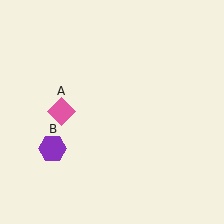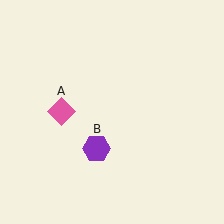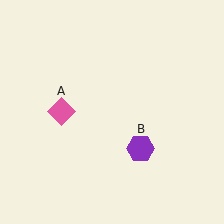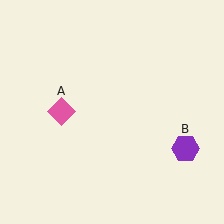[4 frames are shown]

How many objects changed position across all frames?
1 object changed position: purple hexagon (object B).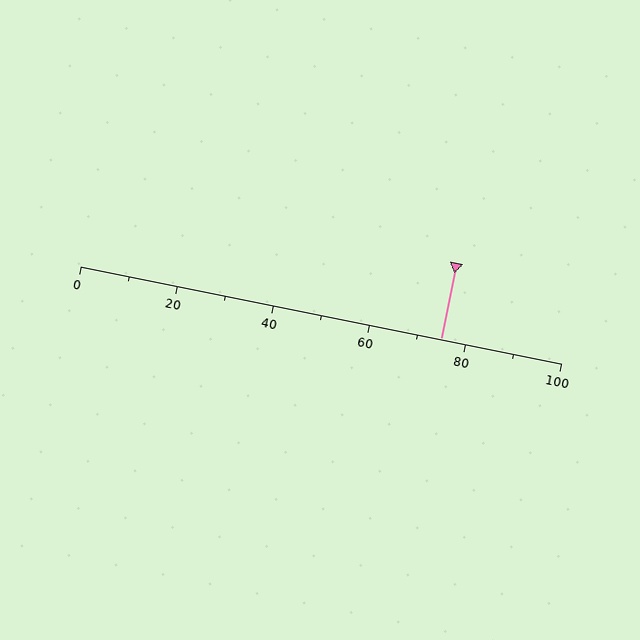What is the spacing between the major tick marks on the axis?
The major ticks are spaced 20 apart.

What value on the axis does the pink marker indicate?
The marker indicates approximately 75.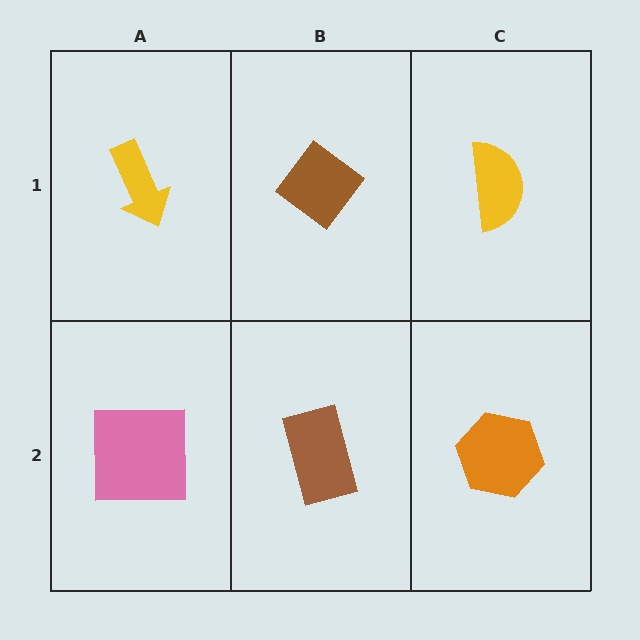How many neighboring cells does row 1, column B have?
3.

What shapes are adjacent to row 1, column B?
A brown rectangle (row 2, column B), a yellow arrow (row 1, column A), a yellow semicircle (row 1, column C).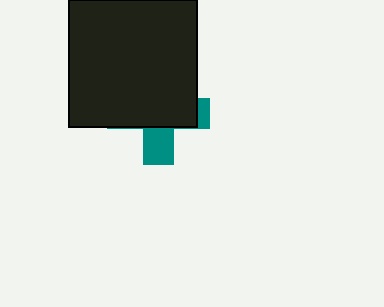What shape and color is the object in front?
The object in front is a black square.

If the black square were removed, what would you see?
You would see the complete teal cross.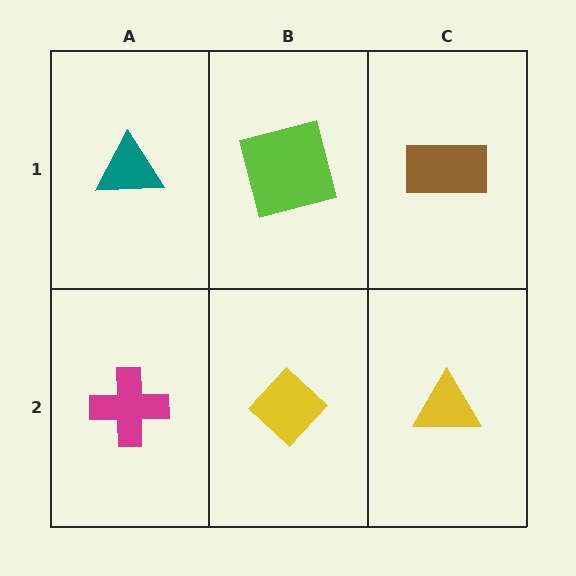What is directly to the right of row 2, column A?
A yellow diamond.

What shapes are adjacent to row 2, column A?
A teal triangle (row 1, column A), a yellow diamond (row 2, column B).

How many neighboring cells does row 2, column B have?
3.